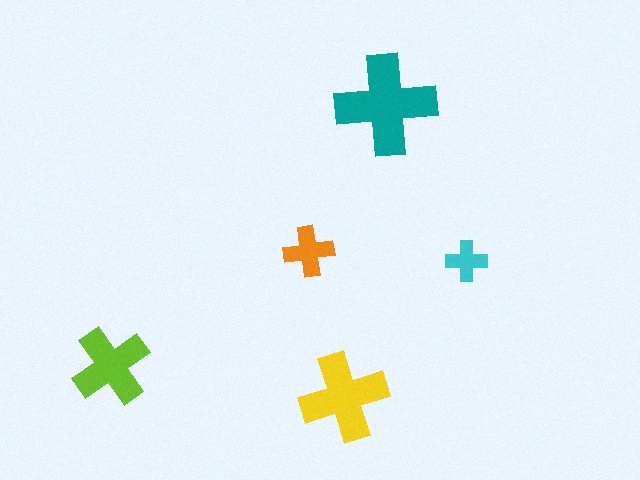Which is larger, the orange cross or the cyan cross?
The orange one.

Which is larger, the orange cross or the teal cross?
The teal one.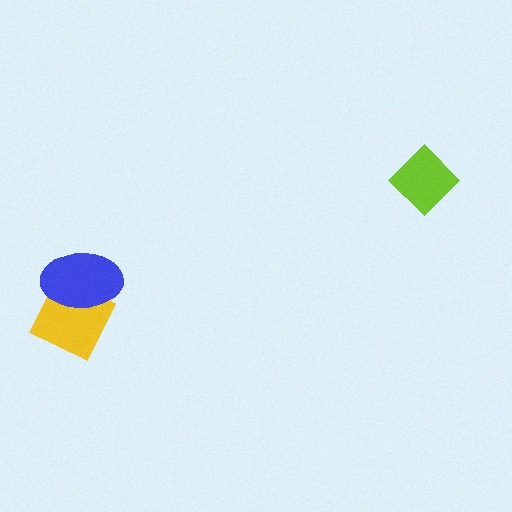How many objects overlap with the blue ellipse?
1 object overlaps with the blue ellipse.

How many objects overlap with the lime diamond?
0 objects overlap with the lime diamond.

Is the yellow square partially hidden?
Yes, it is partially covered by another shape.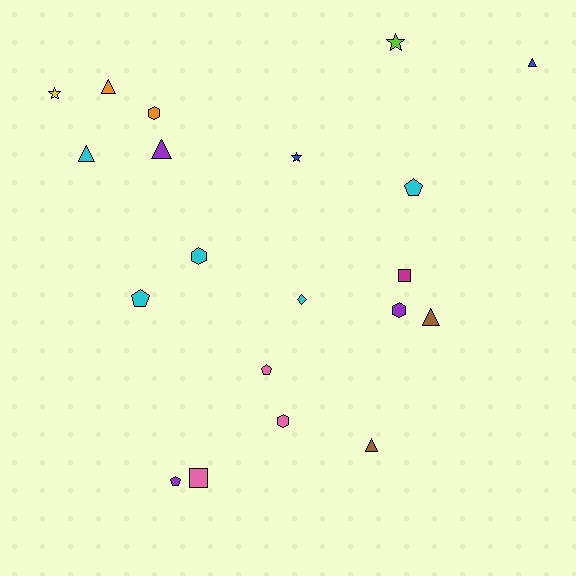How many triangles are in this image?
There are 6 triangles.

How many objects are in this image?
There are 20 objects.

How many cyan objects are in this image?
There are 5 cyan objects.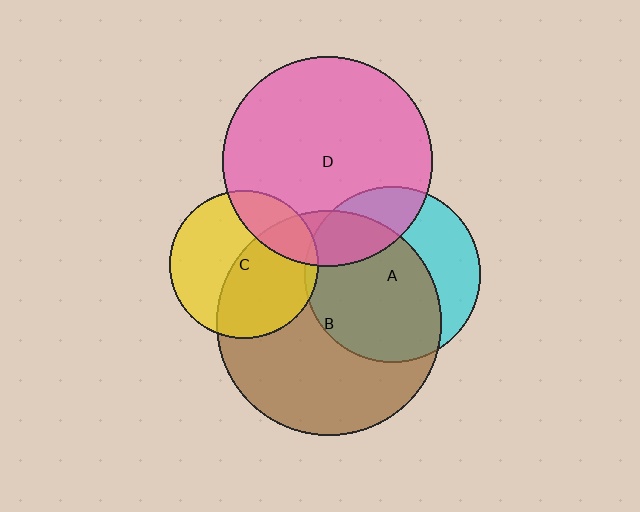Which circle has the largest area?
Circle B (brown).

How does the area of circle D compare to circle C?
Approximately 2.0 times.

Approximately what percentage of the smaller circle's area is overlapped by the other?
Approximately 15%.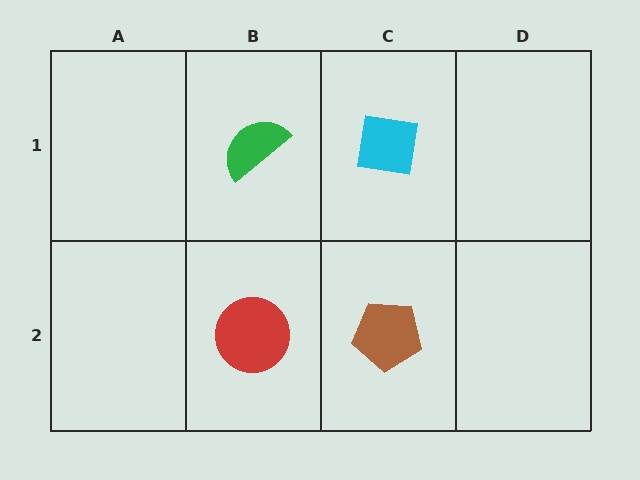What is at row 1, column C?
A cyan square.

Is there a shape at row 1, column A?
No, that cell is empty.